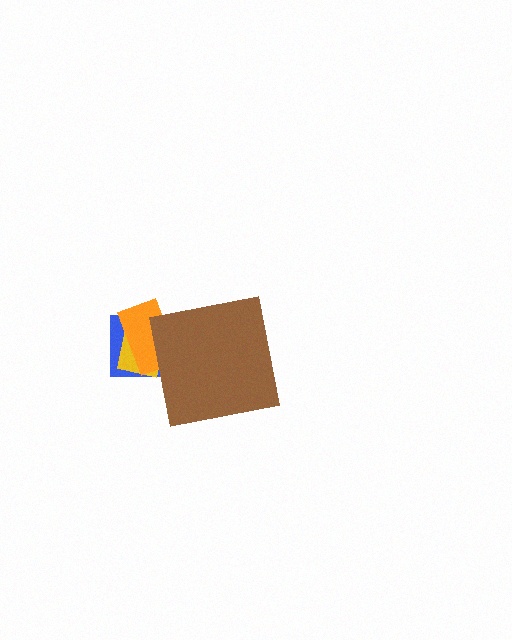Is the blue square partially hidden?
Yes, the blue square is partially hidden behind the brown square.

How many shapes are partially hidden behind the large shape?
3 shapes are partially hidden.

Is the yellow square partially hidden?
Yes, the yellow square is partially hidden behind the brown square.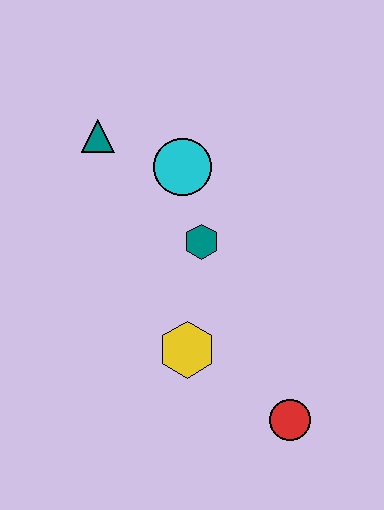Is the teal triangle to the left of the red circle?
Yes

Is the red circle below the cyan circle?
Yes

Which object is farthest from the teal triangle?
The red circle is farthest from the teal triangle.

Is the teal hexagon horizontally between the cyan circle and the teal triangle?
No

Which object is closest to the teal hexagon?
The cyan circle is closest to the teal hexagon.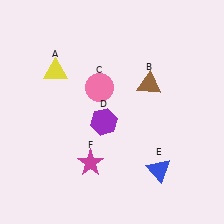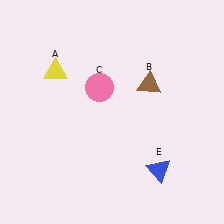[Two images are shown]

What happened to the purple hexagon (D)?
The purple hexagon (D) was removed in Image 2. It was in the bottom-left area of Image 1.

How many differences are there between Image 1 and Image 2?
There are 2 differences between the two images.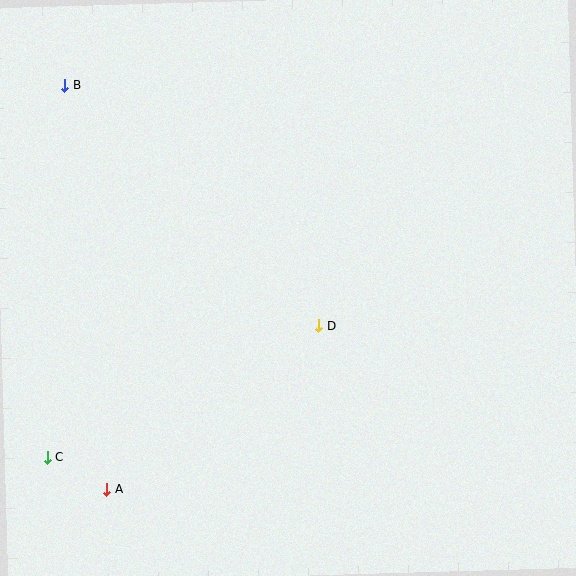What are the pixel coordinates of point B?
Point B is at (65, 86).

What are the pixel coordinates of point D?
Point D is at (319, 326).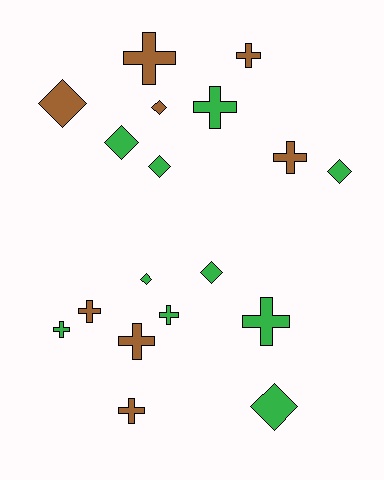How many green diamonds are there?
There are 6 green diamonds.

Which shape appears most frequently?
Cross, with 10 objects.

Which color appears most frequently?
Green, with 10 objects.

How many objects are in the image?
There are 18 objects.